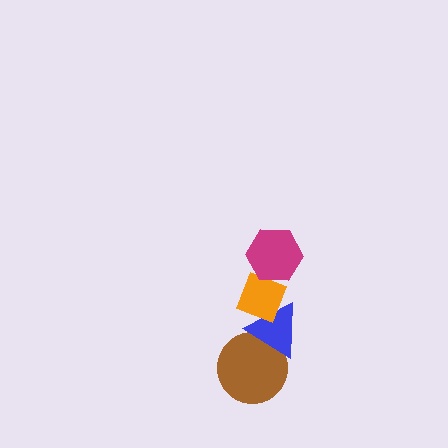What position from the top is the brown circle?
The brown circle is 4th from the top.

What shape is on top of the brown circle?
The blue triangle is on top of the brown circle.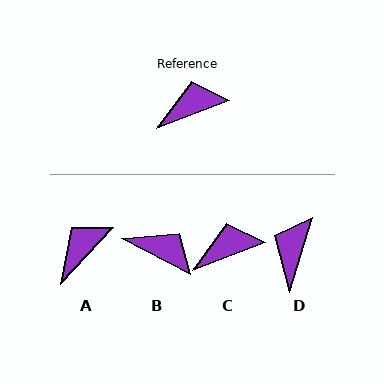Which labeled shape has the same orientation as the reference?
C.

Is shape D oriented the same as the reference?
No, it is off by about 51 degrees.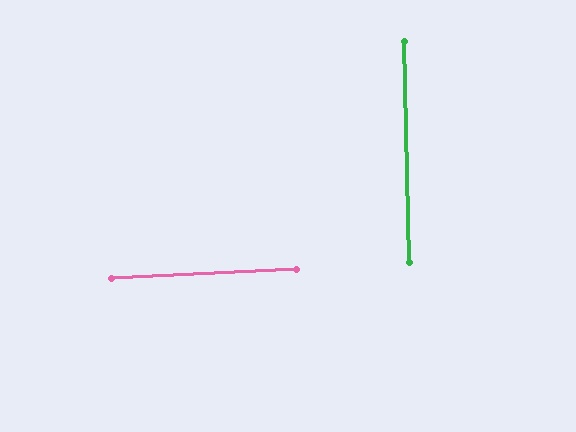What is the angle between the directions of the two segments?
Approximately 88 degrees.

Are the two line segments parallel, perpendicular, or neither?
Perpendicular — they meet at approximately 88°.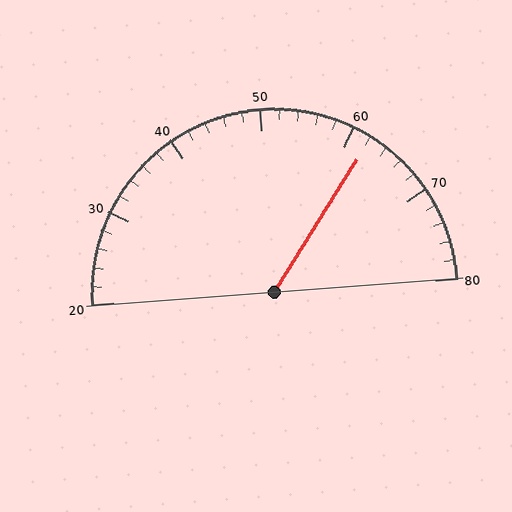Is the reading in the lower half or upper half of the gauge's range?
The reading is in the upper half of the range (20 to 80).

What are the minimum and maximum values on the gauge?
The gauge ranges from 20 to 80.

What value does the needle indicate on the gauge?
The needle indicates approximately 62.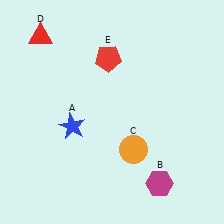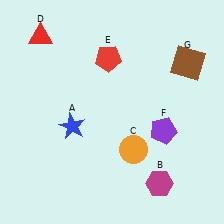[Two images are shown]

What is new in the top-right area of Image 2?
A brown square (G) was added in the top-right area of Image 2.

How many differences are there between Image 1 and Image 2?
There are 2 differences between the two images.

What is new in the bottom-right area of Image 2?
A purple pentagon (F) was added in the bottom-right area of Image 2.